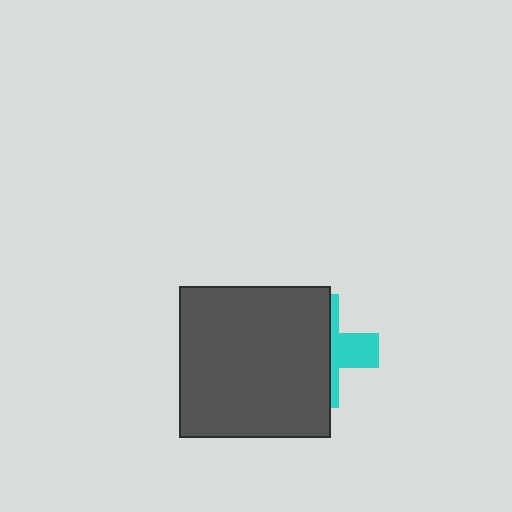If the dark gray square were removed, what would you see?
You would see the complete cyan cross.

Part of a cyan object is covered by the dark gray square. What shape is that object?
It is a cross.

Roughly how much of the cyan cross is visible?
A small part of it is visible (roughly 34%).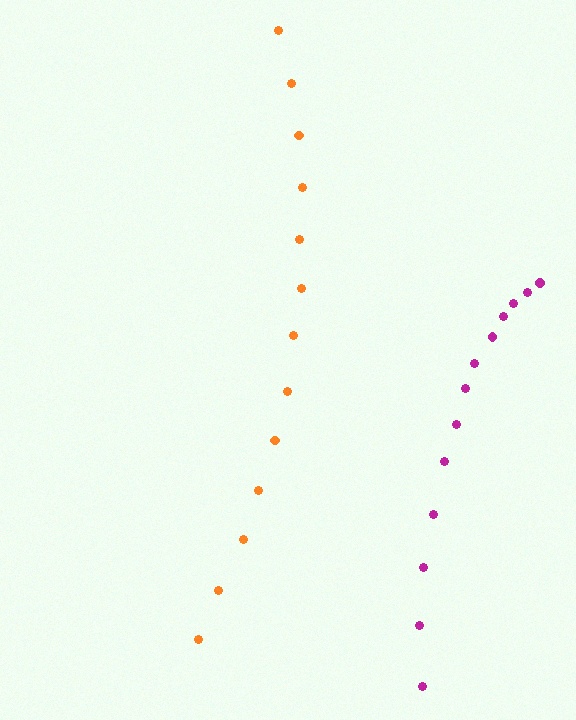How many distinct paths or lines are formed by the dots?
There are 2 distinct paths.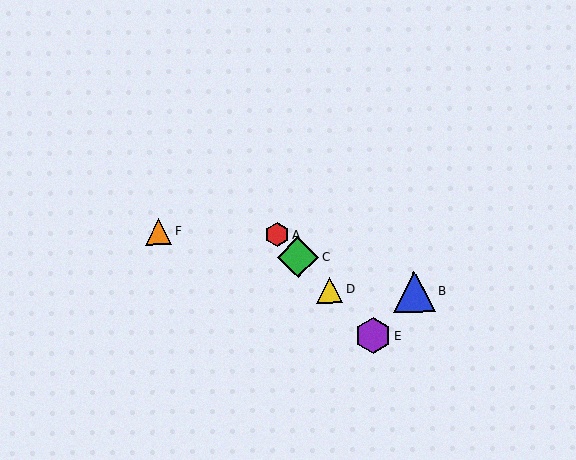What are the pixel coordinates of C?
Object C is at (298, 257).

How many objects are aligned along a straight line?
4 objects (A, C, D, E) are aligned along a straight line.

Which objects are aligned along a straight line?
Objects A, C, D, E are aligned along a straight line.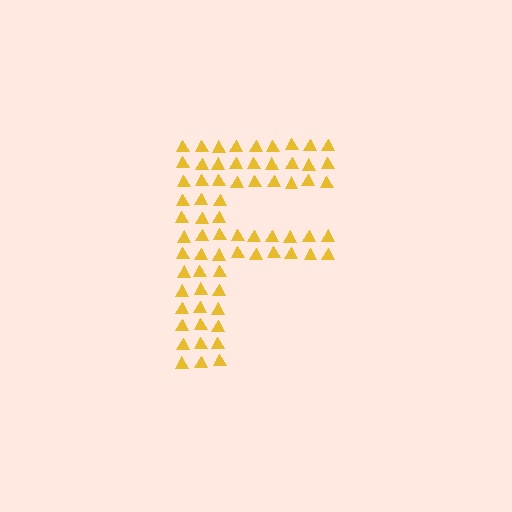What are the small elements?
The small elements are triangles.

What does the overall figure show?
The overall figure shows the letter F.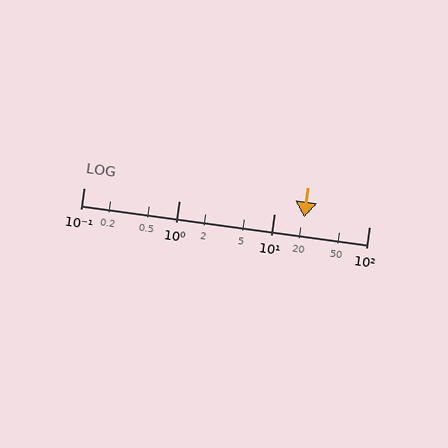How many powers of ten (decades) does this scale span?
The scale spans 3 decades, from 0.1 to 100.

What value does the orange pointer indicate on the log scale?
The pointer indicates approximately 21.